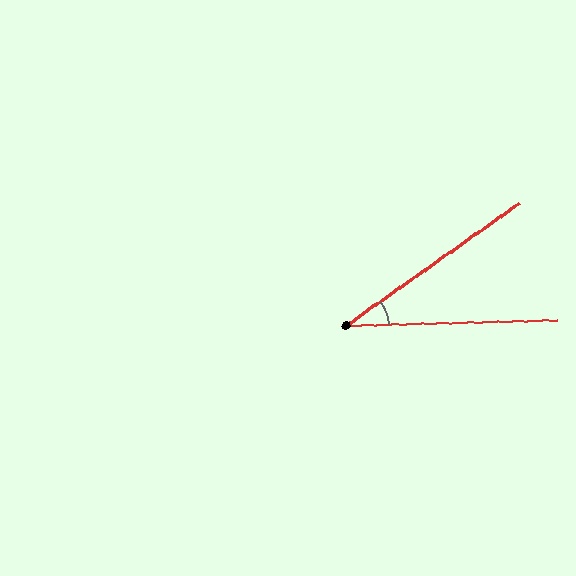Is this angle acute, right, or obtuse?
It is acute.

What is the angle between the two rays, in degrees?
Approximately 34 degrees.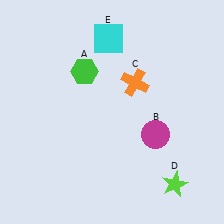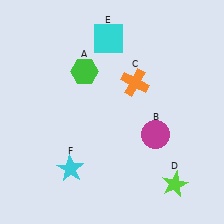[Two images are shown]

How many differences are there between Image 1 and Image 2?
There is 1 difference between the two images.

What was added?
A cyan star (F) was added in Image 2.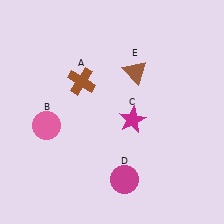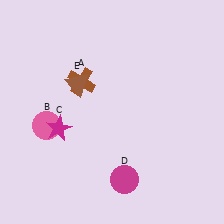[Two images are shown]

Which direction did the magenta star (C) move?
The magenta star (C) moved left.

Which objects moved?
The objects that moved are: the magenta star (C), the brown triangle (E).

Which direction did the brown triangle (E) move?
The brown triangle (E) moved left.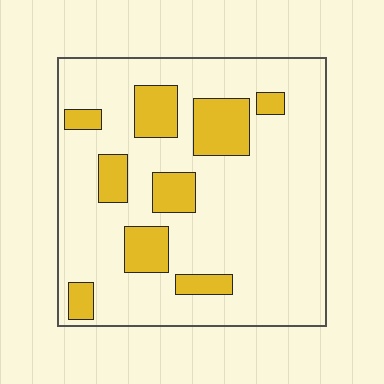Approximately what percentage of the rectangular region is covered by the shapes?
Approximately 20%.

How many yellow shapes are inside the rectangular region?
9.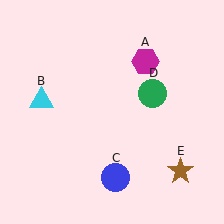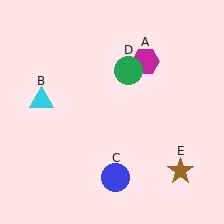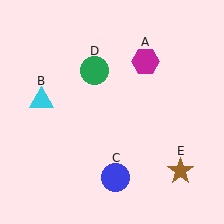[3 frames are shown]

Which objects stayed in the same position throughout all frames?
Magenta hexagon (object A) and cyan triangle (object B) and blue circle (object C) and brown star (object E) remained stationary.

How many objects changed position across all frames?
1 object changed position: green circle (object D).